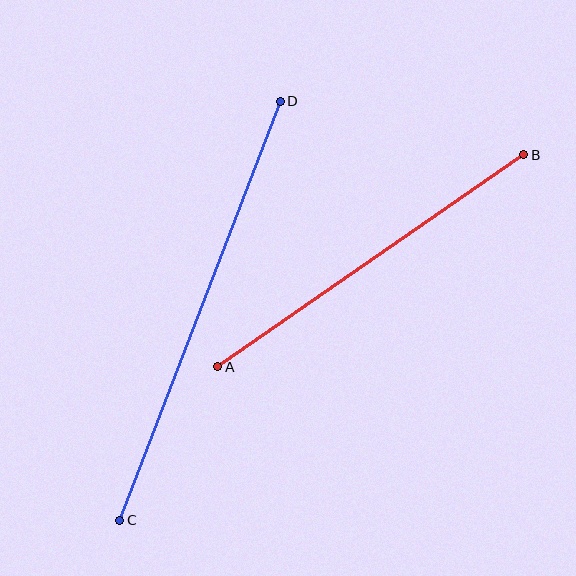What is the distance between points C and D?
The distance is approximately 449 pixels.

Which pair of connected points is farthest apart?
Points C and D are farthest apart.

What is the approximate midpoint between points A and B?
The midpoint is at approximately (371, 261) pixels.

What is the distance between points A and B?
The distance is approximately 372 pixels.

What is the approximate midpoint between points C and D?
The midpoint is at approximately (200, 311) pixels.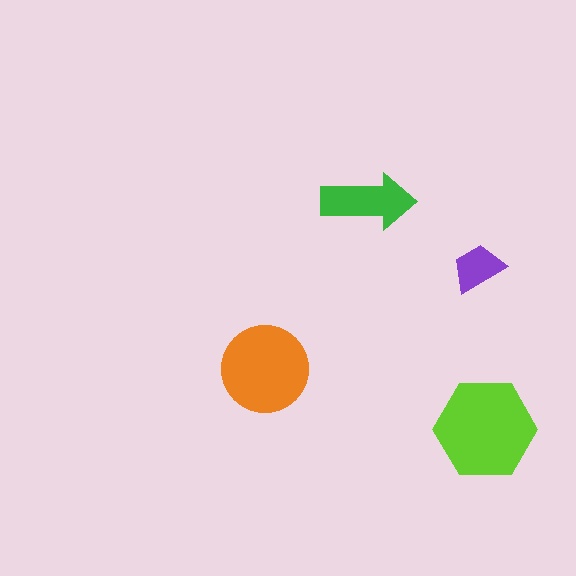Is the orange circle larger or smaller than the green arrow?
Larger.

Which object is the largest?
The lime hexagon.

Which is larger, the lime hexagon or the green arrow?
The lime hexagon.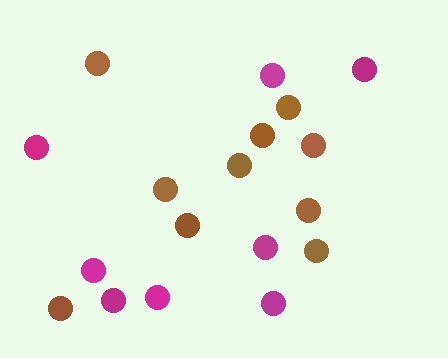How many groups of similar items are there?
There are 2 groups: one group of brown circles (10) and one group of magenta circles (8).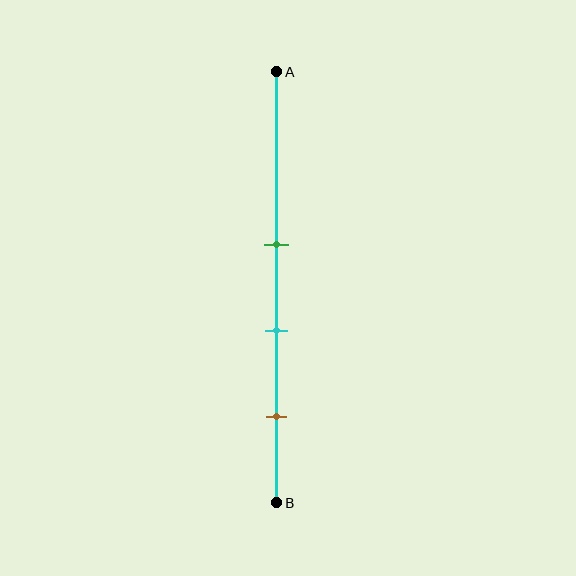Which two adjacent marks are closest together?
The green and cyan marks are the closest adjacent pair.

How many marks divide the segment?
There are 3 marks dividing the segment.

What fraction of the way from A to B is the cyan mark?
The cyan mark is approximately 60% (0.6) of the way from A to B.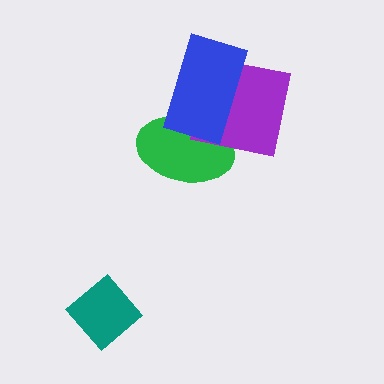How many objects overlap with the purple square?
2 objects overlap with the purple square.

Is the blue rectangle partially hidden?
No, no other shape covers it.